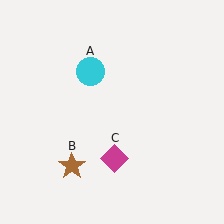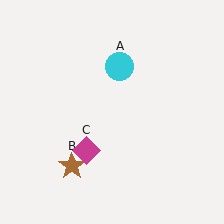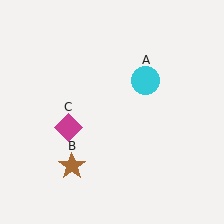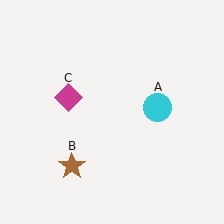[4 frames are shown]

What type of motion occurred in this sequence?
The cyan circle (object A), magenta diamond (object C) rotated clockwise around the center of the scene.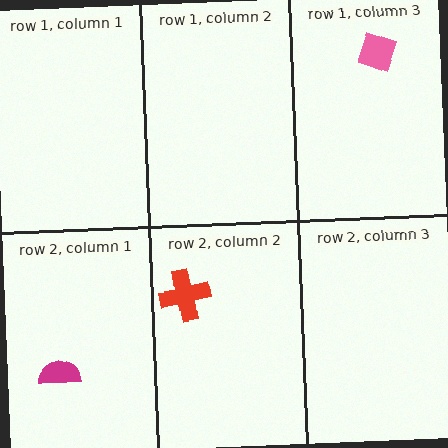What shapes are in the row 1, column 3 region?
The pink diamond.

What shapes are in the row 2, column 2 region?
The red cross.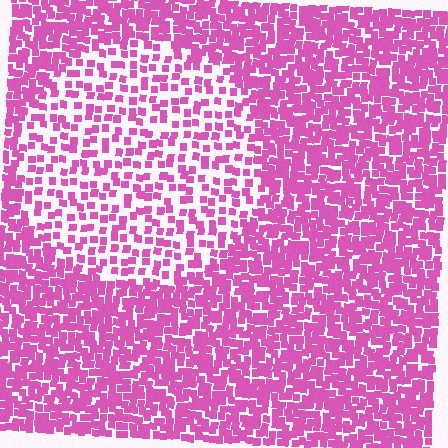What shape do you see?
I see a circle.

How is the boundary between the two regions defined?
The boundary is defined by a change in element density (approximately 2.2x ratio). All elements are the same color, size, and shape.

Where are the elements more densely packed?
The elements are more densely packed outside the circle boundary.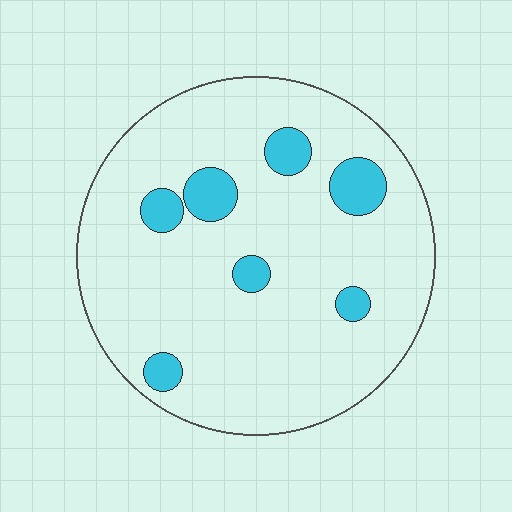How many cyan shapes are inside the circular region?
7.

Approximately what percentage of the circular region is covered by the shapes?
Approximately 10%.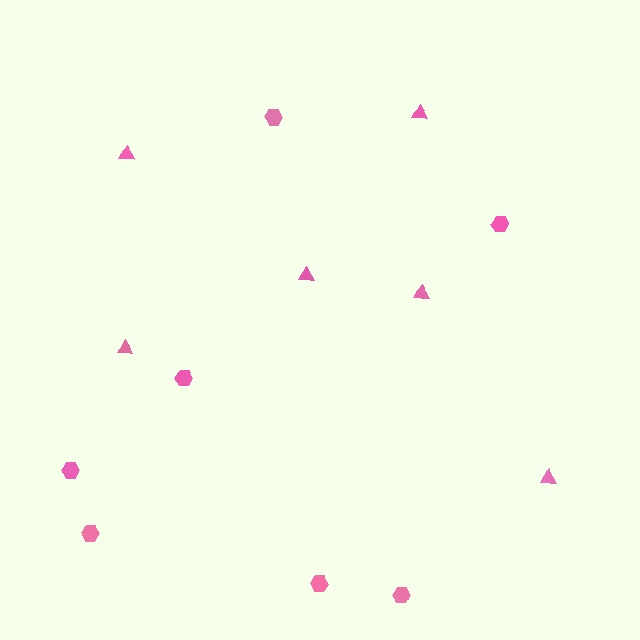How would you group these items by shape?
There are 2 groups: one group of hexagons (7) and one group of triangles (6).